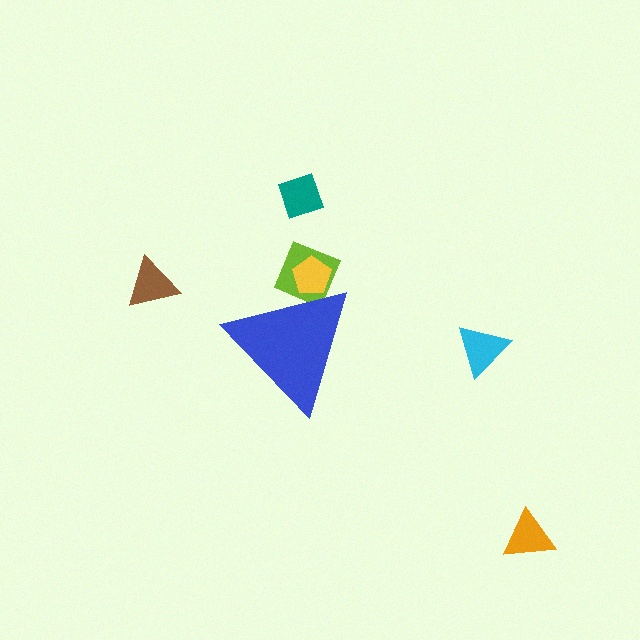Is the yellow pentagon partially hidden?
Yes, the yellow pentagon is partially hidden behind the blue triangle.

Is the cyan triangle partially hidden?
No, the cyan triangle is fully visible.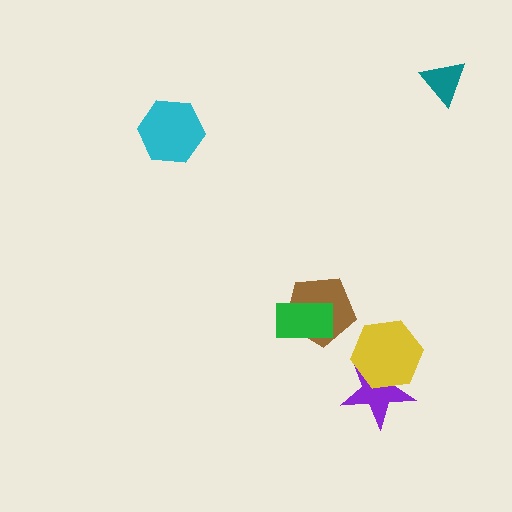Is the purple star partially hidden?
Yes, it is partially covered by another shape.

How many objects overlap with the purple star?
1 object overlaps with the purple star.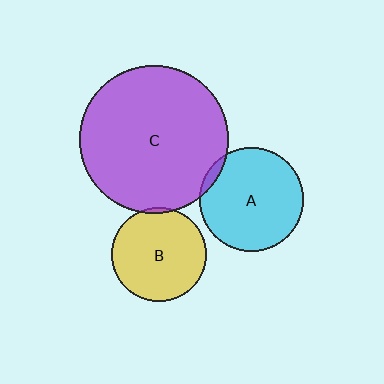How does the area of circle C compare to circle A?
Approximately 2.0 times.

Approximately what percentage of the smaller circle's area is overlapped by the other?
Approximately 5%.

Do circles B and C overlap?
Yes.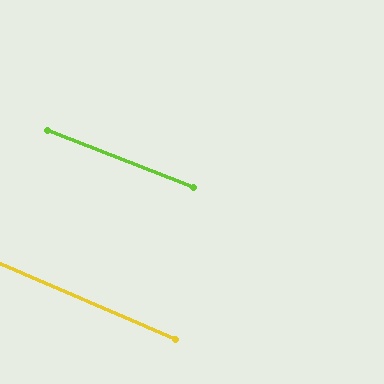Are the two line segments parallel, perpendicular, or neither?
Parallel — their directions differ by only 1.8°.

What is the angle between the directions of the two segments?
Approximately 2 degrees.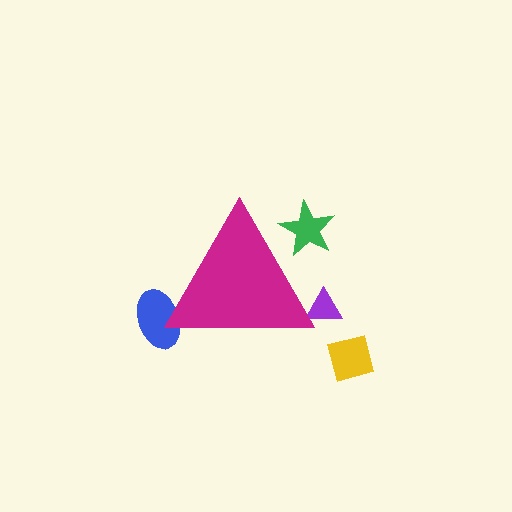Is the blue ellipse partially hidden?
Yes, the blue ellipse is partially hidden behind the magenta triangle.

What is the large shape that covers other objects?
A magenta triangle.